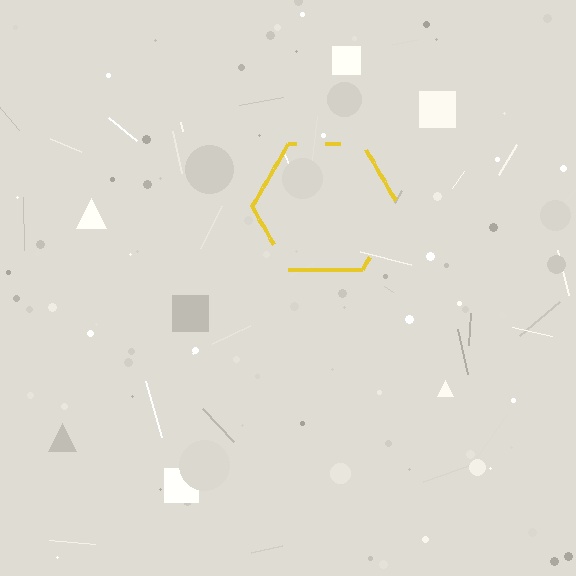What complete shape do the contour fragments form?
The contour fragments form a hexagon.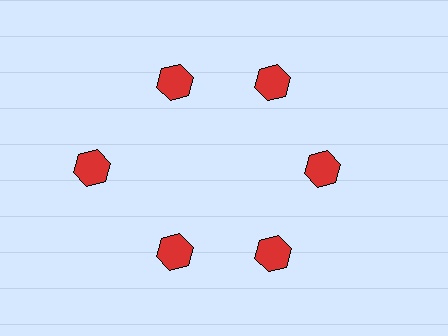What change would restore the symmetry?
The symmetry would be restored by moving it inward, back onto the ring so that all 6 hexagons sit at equal angles and equal distance from the center.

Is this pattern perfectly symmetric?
No. The 6 red hexagons are arranged in a ring, but one element near the 9 o'clock position is pushed outward from the center, breaking the 6-fold rotational symmetry.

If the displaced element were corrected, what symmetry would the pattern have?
It would have 6-fold rotational symmetry — the pattern would map onto itself every 60 degrees.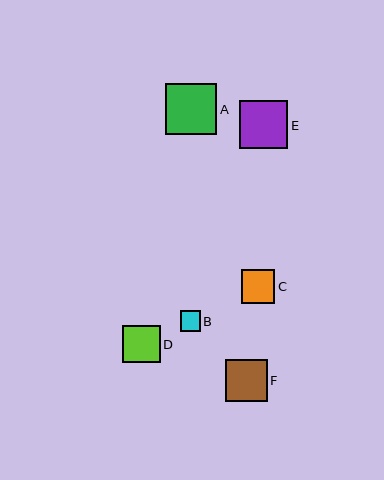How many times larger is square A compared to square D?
Square A is approximately 1.4 times the size of square D.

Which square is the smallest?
Square B is the smallest with a size of approximately 20 pixels.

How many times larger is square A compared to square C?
Square A is approximately 1.5 times the size of square C.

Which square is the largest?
Square A is the largest with a size of approximately 51 pixels.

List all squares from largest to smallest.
From largest to smallest: A, E, F, D, C, B.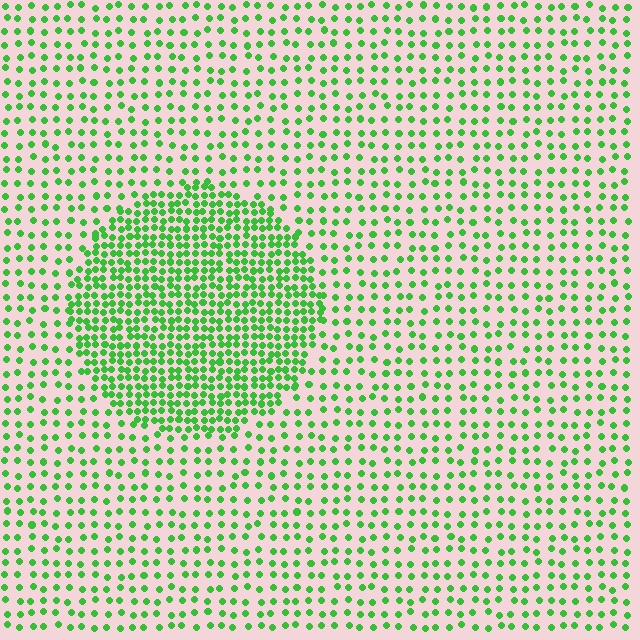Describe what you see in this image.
The image contains small green elements arranged at two different densities. A circle-shaped region is visible where the elements are more densely packed than the surrounding area.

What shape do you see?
I see a circle.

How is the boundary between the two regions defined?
The boundary is defined by a change in element density (approximately 2.3x ratio). All elements are the same color, size, and shape.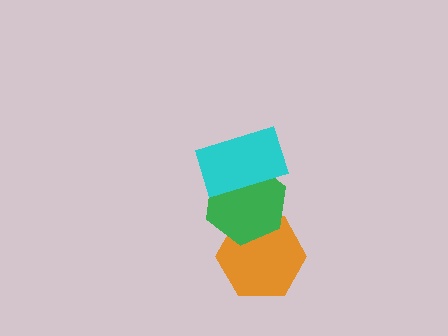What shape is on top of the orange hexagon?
The green hexagon is on top of the orange hexagon.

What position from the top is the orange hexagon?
The orange hexagon is 3rd from the top.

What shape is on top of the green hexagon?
The cyan rectangle is on top of the green hexagon.